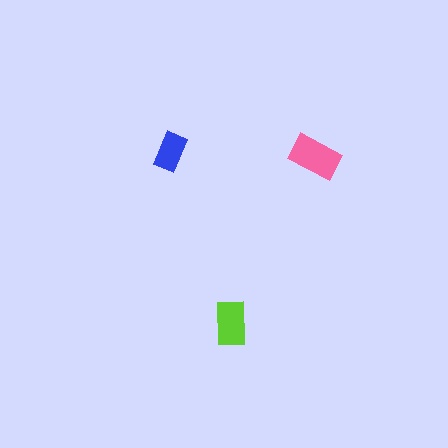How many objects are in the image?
There are 3 objects in the image.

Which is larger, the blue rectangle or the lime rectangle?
The lime one.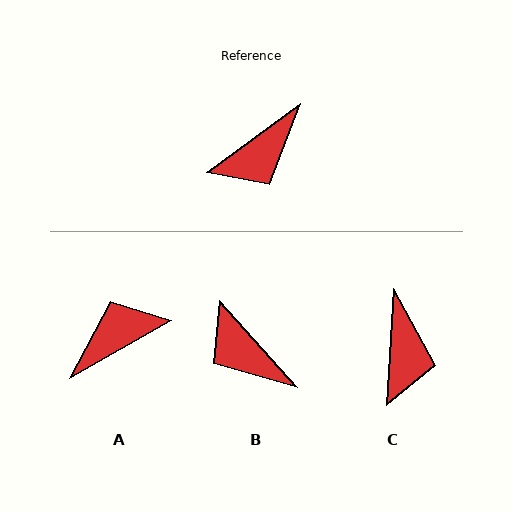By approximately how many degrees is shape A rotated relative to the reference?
Approximately 173 degrees counter-clockwise.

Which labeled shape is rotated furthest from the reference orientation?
A, about 173 degrees away.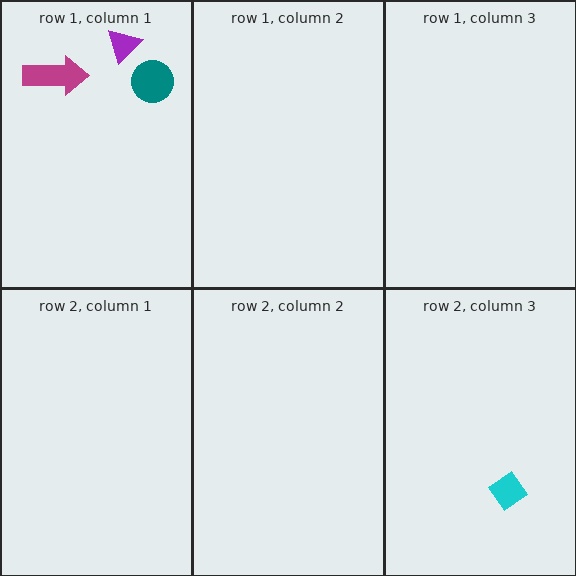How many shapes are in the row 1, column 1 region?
3.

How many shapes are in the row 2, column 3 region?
1.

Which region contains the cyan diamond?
The row 2, column 3 region.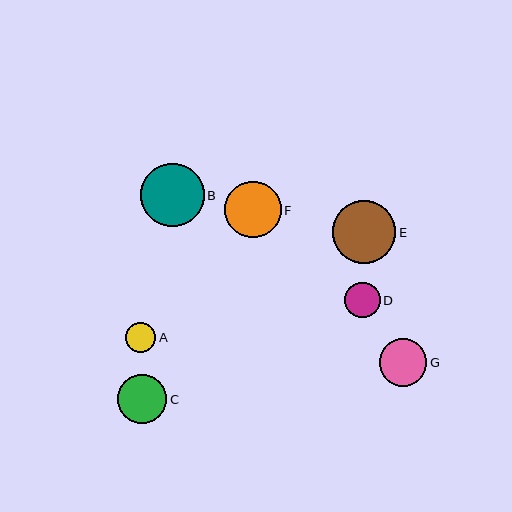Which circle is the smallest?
Circle A is the smallest with a size of approximately 30 pixels.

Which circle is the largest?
Circle B is the largest with a size of approximately 63 pixels.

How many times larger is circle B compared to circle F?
Circle B is approximately 1.1 times the size of circle F.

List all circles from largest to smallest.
From largest to smallest: B, E, F, C, G, D, A.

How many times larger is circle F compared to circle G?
Circle F is approximately 1.2 times the size of circle G.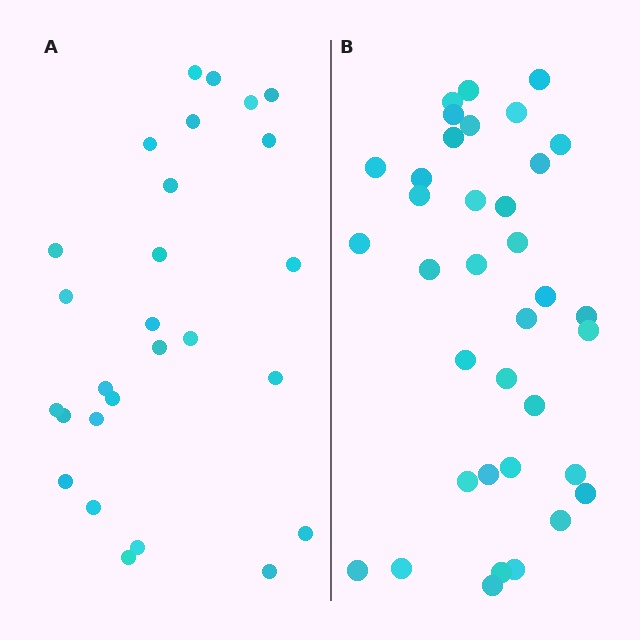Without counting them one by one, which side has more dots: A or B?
Region B (the right region) has more dots.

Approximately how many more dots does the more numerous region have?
Region B has roughly 8 or so more dots than region A.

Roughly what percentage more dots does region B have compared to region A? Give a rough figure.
About 35% more.